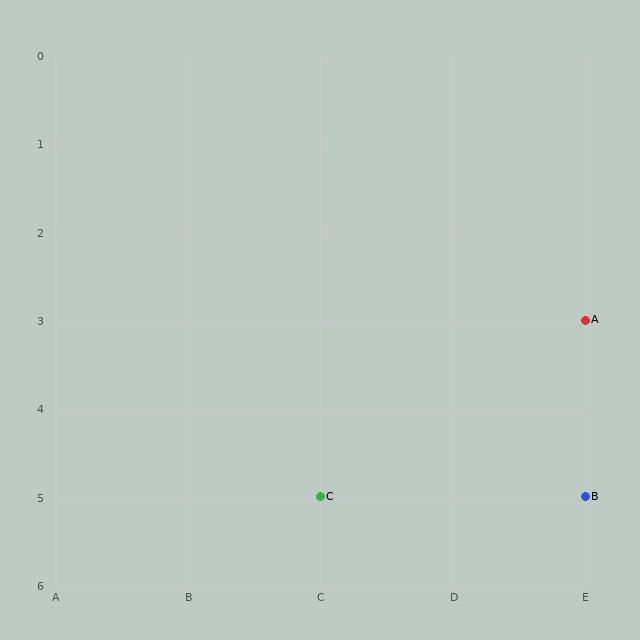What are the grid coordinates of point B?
Point B is at grid coordinates (E, 5).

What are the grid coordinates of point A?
Point A is at grid coordinates (E, 3).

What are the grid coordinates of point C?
Point C is at grid coordinates (C, 5).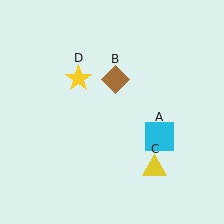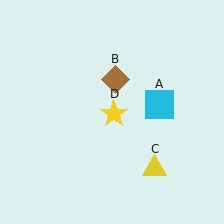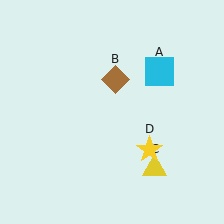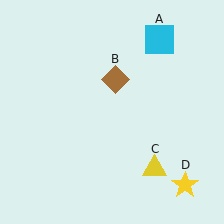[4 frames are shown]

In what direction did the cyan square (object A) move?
The cyan square (object A) moved up.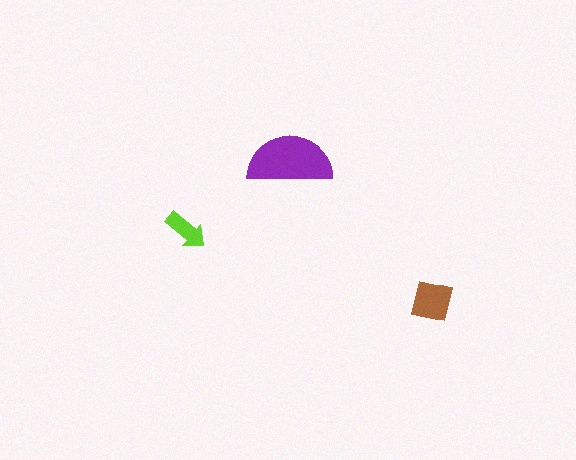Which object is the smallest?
The lime arrow.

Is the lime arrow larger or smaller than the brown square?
Smaller.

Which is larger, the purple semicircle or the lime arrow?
The purple semicircle.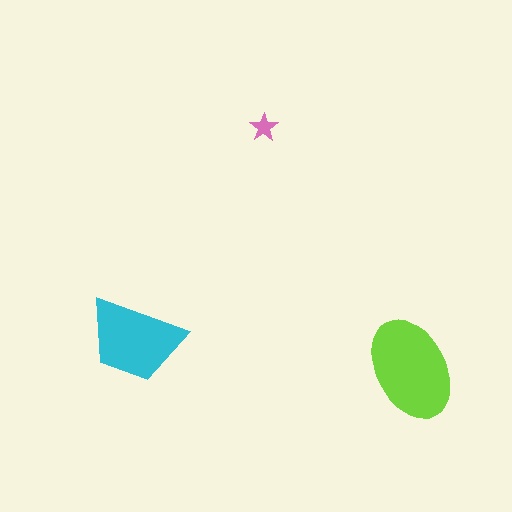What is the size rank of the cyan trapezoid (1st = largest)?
2nd.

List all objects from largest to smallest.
The lime ellipse, the cyan trapezoid, the pink star.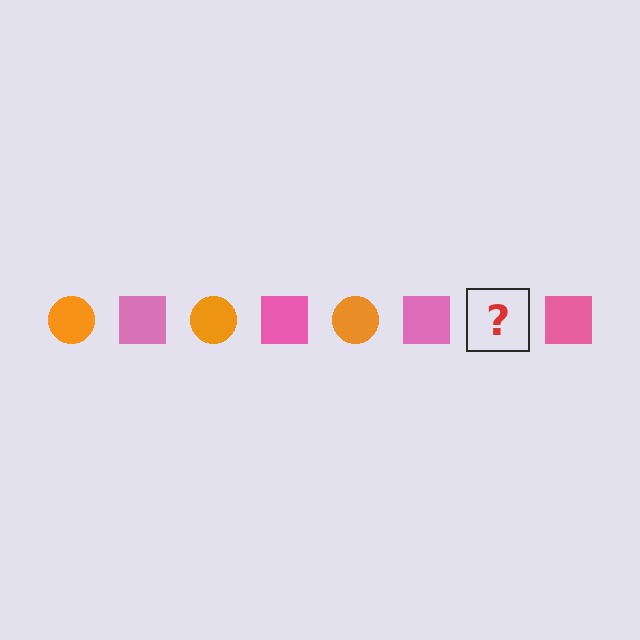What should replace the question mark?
The question mark should be replaced with an orange circle.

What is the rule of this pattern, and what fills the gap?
The rule is that the pattern alternates between orange circle and pink square. The gap should be filled with an orange circle.